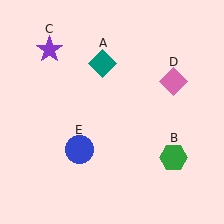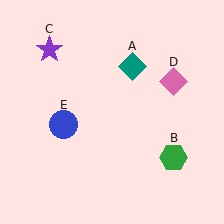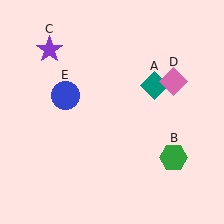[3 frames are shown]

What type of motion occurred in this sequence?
The teal diamond (object A), blue circle (object E) rotated clockwise around the center of the scene.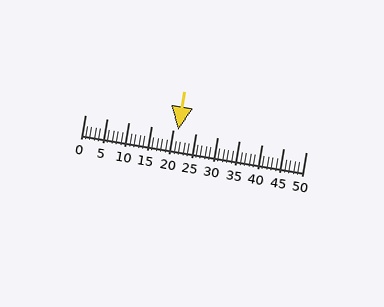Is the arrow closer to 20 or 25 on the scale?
The arrow is closer to 20.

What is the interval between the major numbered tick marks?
The major tick marks are spaced 5 units apart.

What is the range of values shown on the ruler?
The ruler shows values from 0 to 50.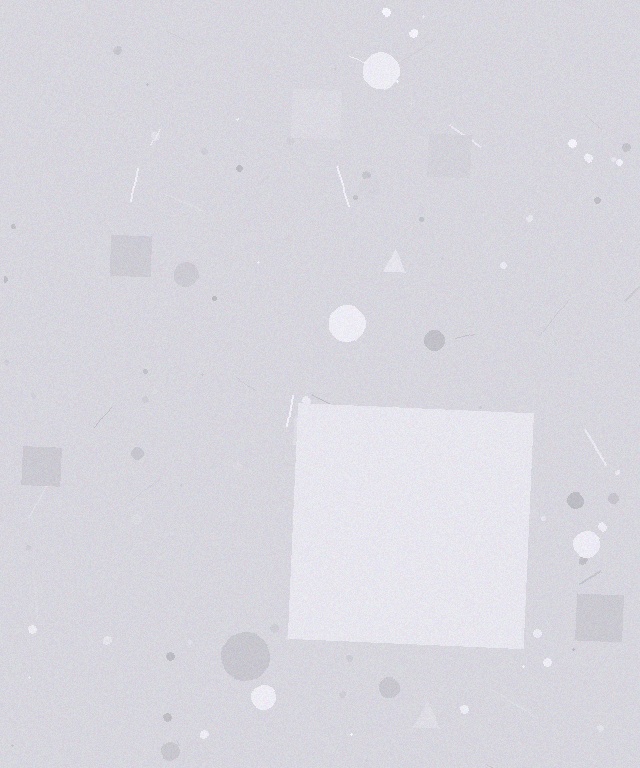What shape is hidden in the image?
A square is hidden in the image.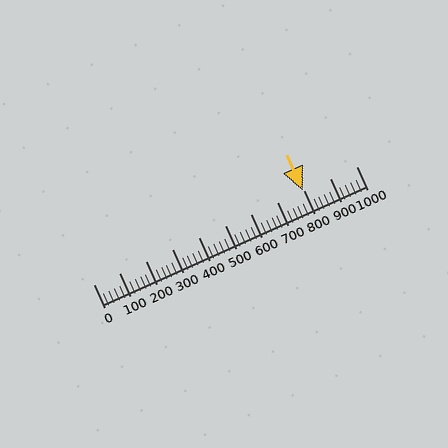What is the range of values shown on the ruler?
The ruler shows values from 0 to 1000.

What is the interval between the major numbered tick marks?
The major tick marks are spaced 100 units apart.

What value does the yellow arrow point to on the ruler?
The yellow arrow points to approximately 796.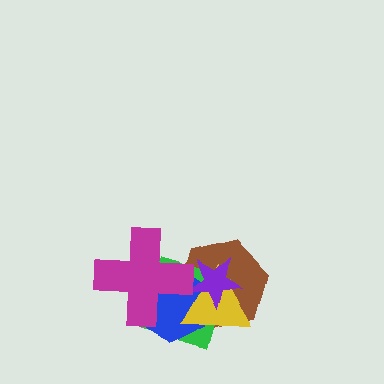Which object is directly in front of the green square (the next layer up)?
The blue hexagon is directly in front of the green square.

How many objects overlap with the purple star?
4 objects overlap with the purple star.